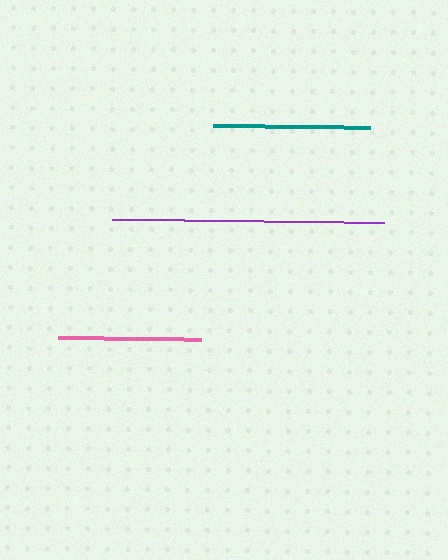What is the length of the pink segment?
The pink segment is approximately 143 pixels long.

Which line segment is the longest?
The purple line is the longest at approximately 272 pixels.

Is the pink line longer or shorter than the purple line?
The purple line is longer than the pink line.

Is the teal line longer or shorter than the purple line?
The purple line is longer than the teal line.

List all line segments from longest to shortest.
From longest to shortest: purple, teal, pink.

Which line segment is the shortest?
The pink line is the shortest at approximately 143 pixels.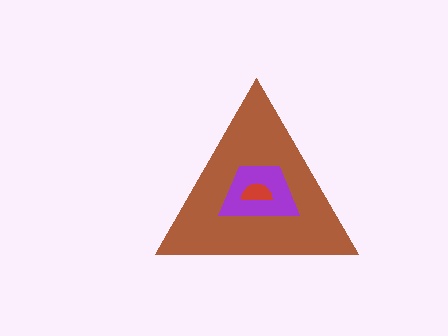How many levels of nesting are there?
3.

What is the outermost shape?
The brown triangle.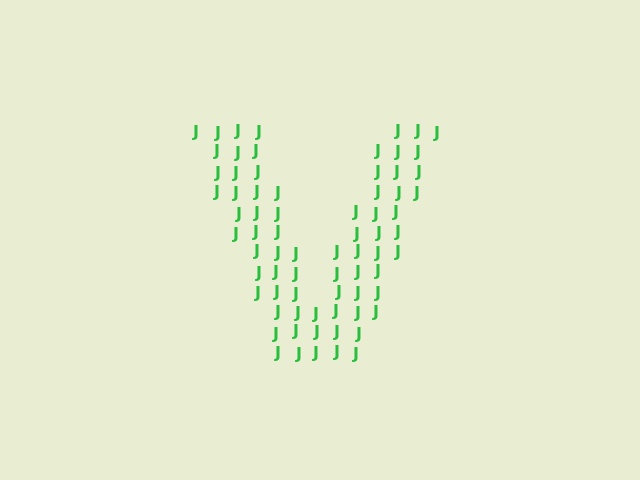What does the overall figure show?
The overall figure shows the letter V.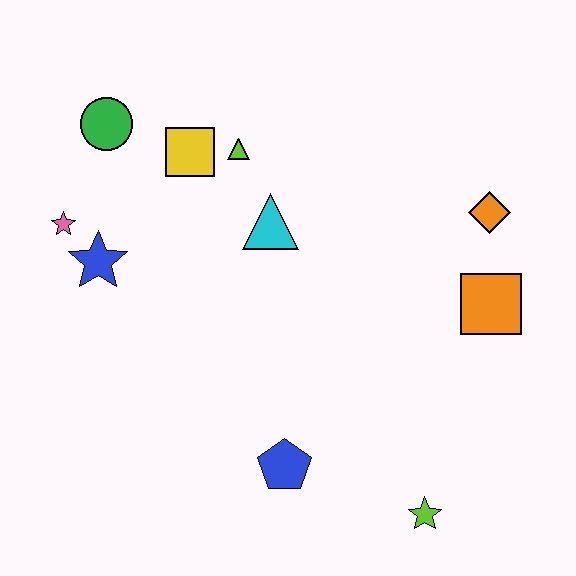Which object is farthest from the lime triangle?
The lime star is farthest from the lime triangle.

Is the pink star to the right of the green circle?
No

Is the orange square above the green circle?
No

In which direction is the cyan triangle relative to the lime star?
The cyan triangle is above the lime star.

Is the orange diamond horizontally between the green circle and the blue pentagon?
No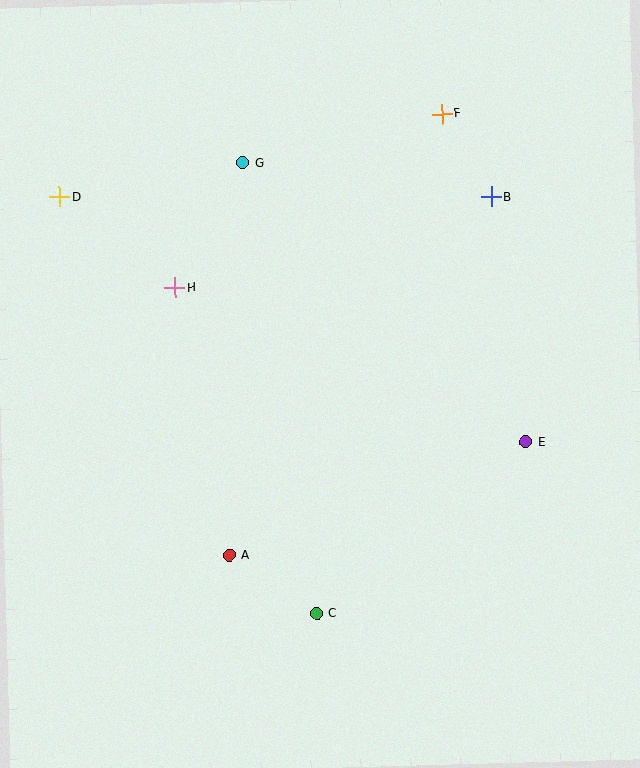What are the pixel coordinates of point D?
Point D is at (59, 197).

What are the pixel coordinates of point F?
Point F is at (442, 114).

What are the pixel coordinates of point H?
Point H is at (175, 288).